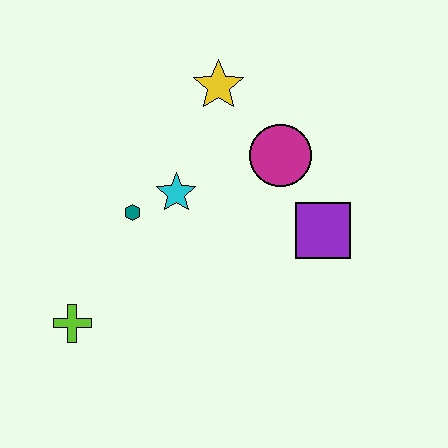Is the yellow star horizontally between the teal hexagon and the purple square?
Yes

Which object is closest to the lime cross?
The teal hexagon is closest to the lime cross.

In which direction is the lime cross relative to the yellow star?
The lime cross is below the yellow star.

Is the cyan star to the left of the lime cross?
No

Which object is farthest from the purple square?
The lime cross is farthest from the purple square.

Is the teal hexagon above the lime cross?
Yes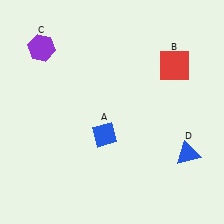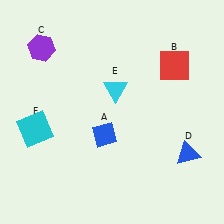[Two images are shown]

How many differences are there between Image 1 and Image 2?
There are 2 differences between the two images.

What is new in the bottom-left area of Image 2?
A cyan square (F) was added in the bottom-left area of Image 2.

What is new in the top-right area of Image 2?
A cyan triangle (E) was added in the top-right area of Image 2.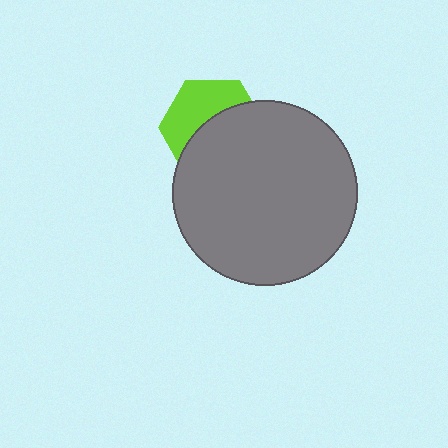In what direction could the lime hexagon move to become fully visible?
The lime hexagon could move up. That would shift it out from behind the gray circle entirely.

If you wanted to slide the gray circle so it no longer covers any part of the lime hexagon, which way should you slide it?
Slide it down — that is the most direct way to separate the two shapes.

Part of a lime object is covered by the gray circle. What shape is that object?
It is a hexagon.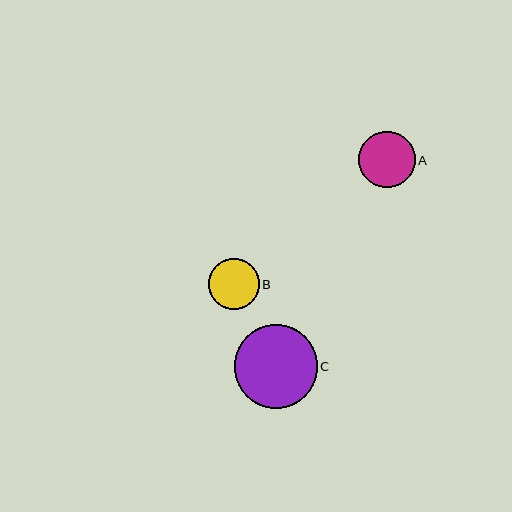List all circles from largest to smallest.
From largest to smallest: C, A, B.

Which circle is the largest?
Circle C is the largest with a size of approximately 83 pixels.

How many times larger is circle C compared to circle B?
Circle C is approximately 1.6 times the size of circle B.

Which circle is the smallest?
Circle B is the smallest with a size of approximately 51 pixels.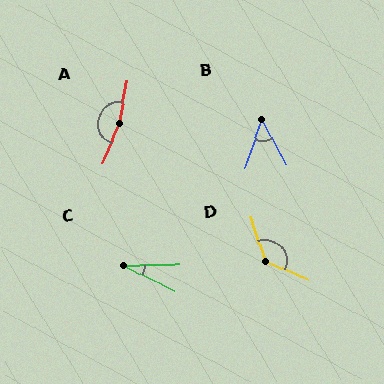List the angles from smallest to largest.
C (27°), B (46°), D (132°), A (167°).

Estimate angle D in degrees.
Approximately 132 degrees.